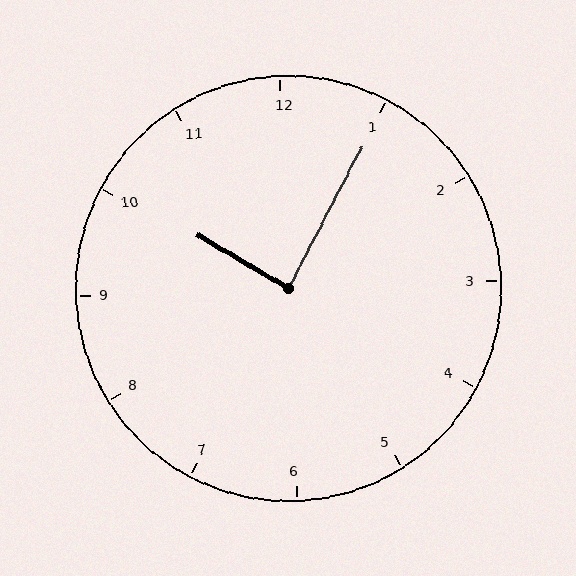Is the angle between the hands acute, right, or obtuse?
It is right.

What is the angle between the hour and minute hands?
Approximately 88 degrees.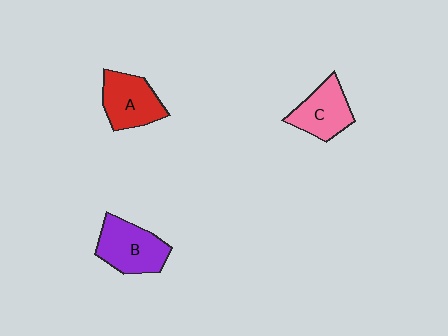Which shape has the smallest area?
Shape C (pink).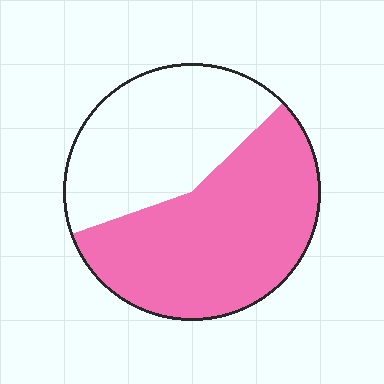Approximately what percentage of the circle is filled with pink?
Approximately 55%.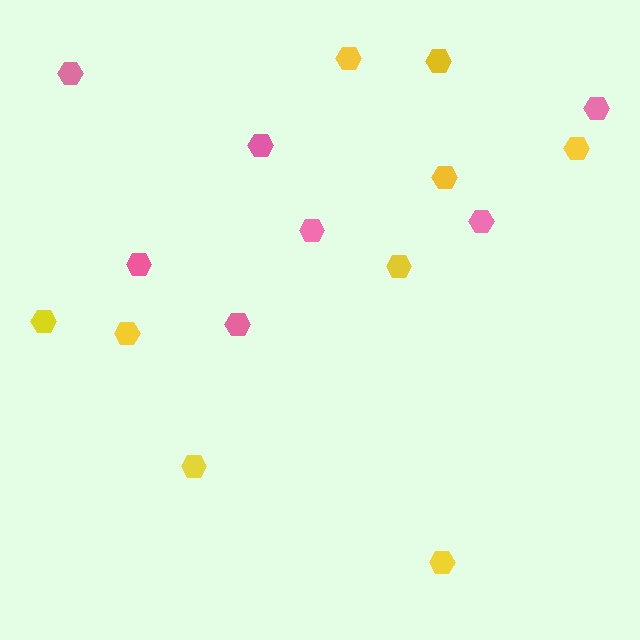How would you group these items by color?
There are 2 groups: one group of yellow hexagons (9) and one group of pink hexagons (7).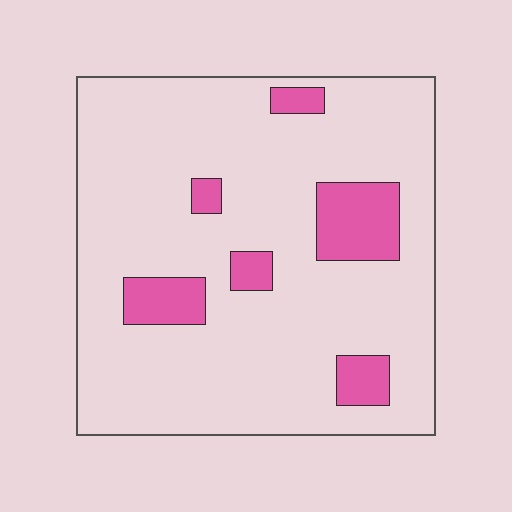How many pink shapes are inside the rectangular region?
6.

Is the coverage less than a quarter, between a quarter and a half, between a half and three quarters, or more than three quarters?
Less than a quarter.